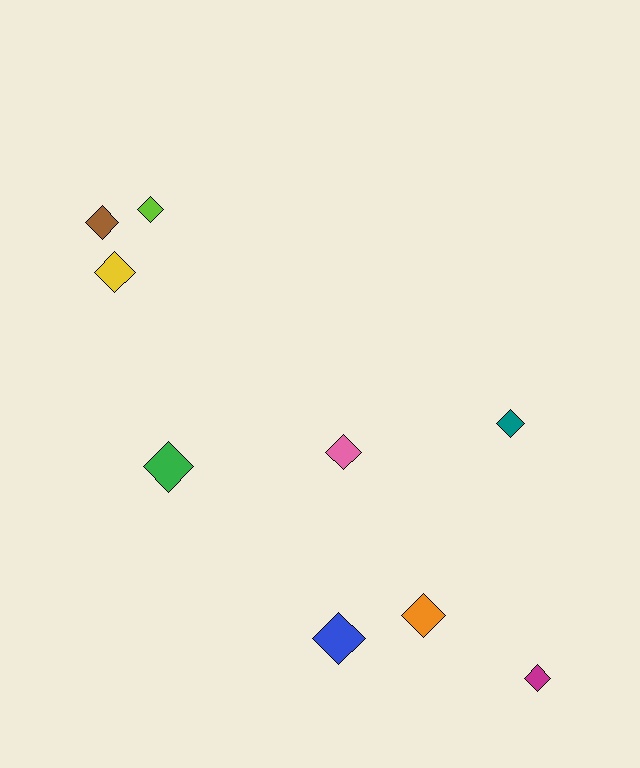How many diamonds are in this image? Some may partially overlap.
There are 9 diamonds.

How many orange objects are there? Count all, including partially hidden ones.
There is 1 orange object.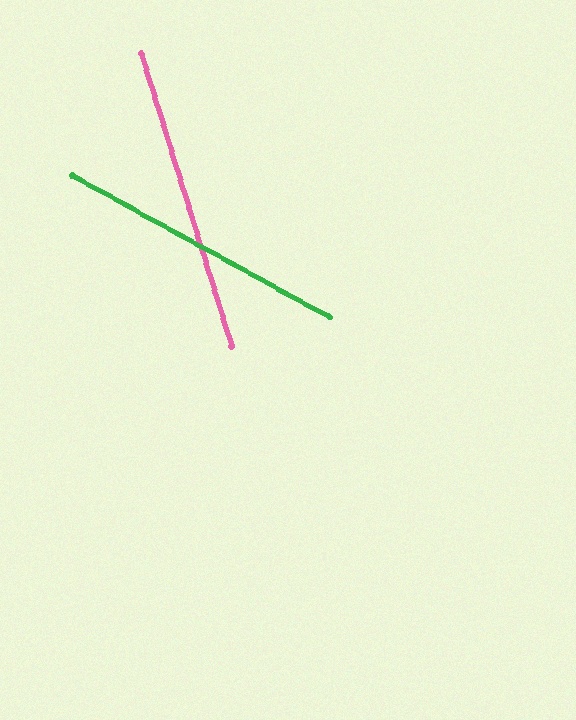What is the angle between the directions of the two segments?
Approximately 44 degrees.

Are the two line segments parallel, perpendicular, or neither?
Neither parallel nor perpendicular — they differ by about 44°.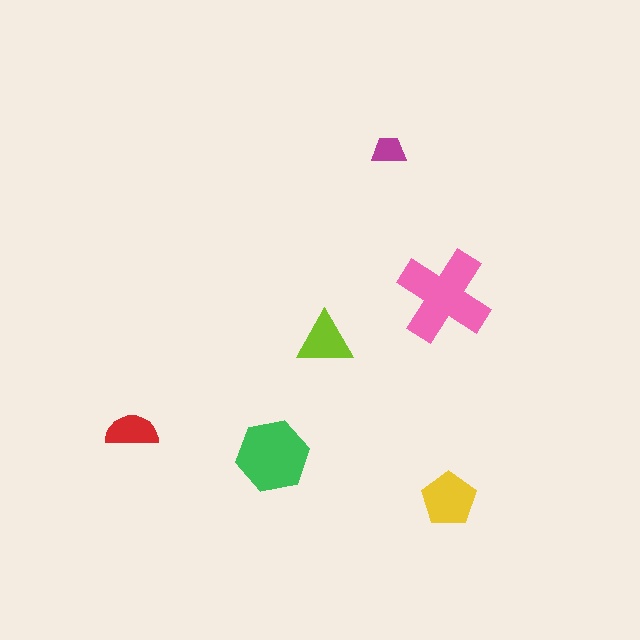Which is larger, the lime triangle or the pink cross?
The pink cross.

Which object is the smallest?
The magenta trapezoid.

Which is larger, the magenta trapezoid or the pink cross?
The pink cross.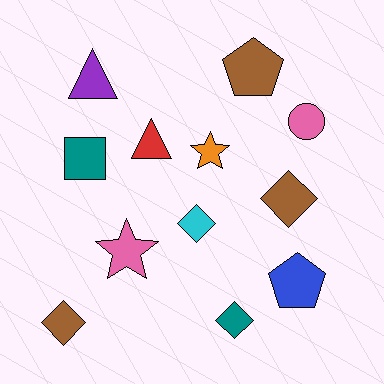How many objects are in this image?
There are 12 objects.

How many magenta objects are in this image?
There are no magenta objects.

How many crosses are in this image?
There are no crosses.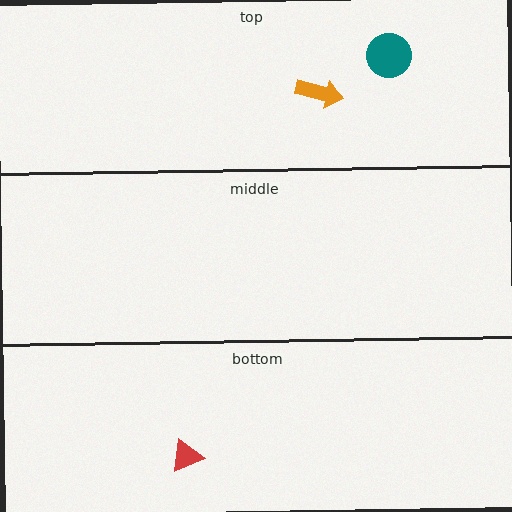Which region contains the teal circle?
The top region.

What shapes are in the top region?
The teal circle, the orange arrow.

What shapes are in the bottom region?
The red triangle.